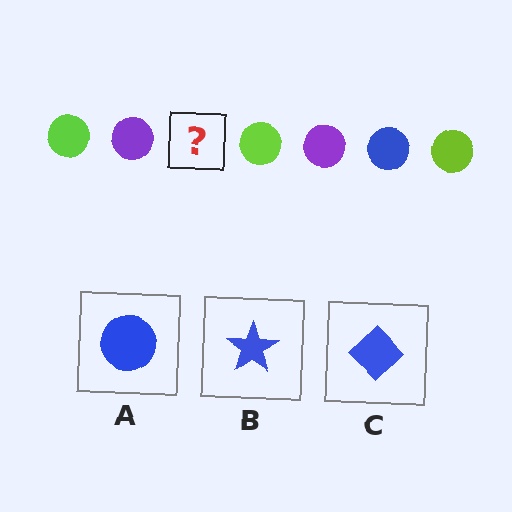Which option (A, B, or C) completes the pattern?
A.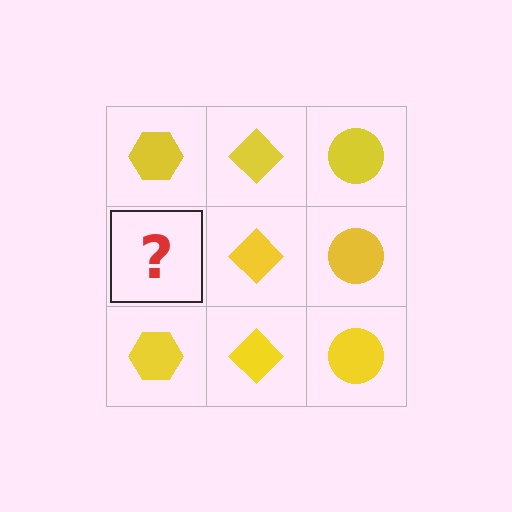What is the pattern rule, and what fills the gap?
The rule is that each column has a consistent shape. The gap should be filled with a yellow hexagon.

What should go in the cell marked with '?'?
The missing cell should contain a yellow hexagon.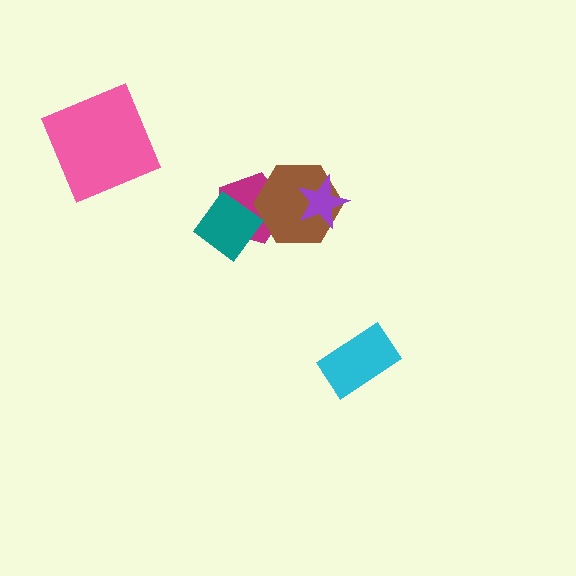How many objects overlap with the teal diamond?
1 object overlaps with the teal diamond.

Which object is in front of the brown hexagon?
The purple star is in front of the brown hexagon.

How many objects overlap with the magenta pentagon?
2 objects overlap with the magenta pentagon.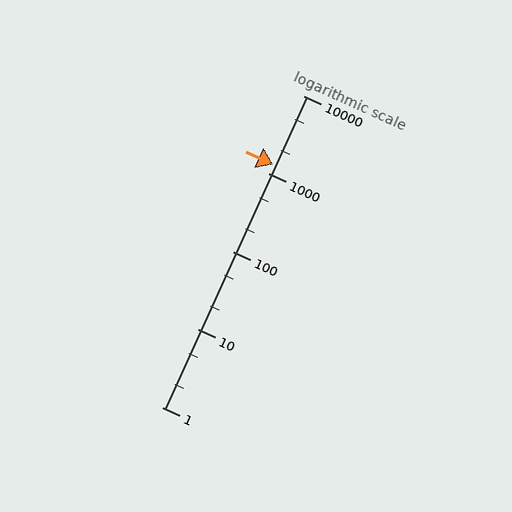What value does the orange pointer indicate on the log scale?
The pointer indicates approximately 1300.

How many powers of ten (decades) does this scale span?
The scale spans 4 decades, from 1 to 10000.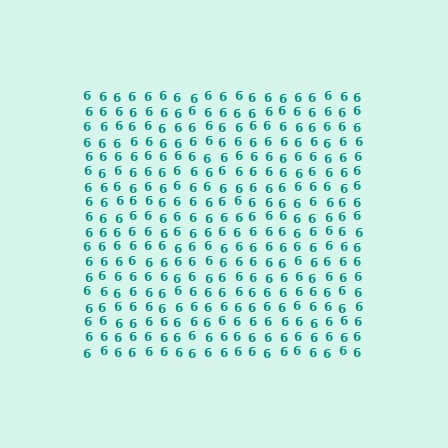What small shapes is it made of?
It is made of small digit 6's.